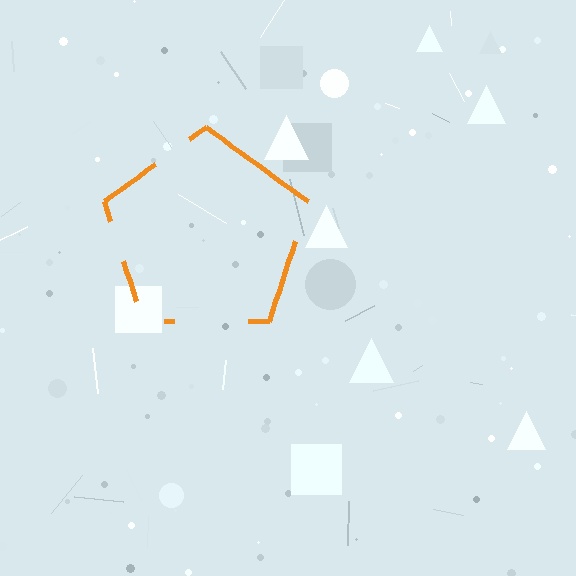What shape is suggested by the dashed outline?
The dashed outline suggests a pentagon.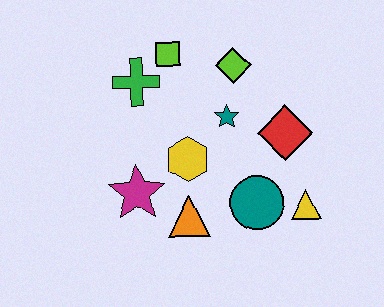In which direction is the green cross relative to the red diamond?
The green cross is to the left of the red diamond.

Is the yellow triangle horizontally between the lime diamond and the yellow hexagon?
No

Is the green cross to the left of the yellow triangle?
Yes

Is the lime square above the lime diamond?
Yes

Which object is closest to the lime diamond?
The teal star is closest to the lime diamond.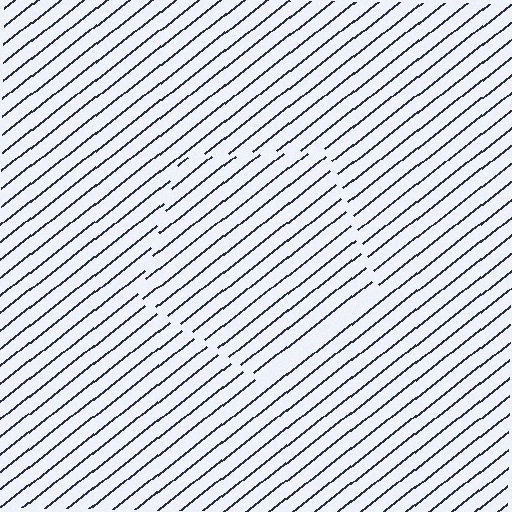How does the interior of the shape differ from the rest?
The interior of the shape contains the same grating, shifted by half a period — the contour is defined by the phase discontinuity where line-ends from the inner and outer gratings abut.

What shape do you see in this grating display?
An illusory pentagon. The interior of the shape contains the same grating, shifted by half a period — the contour is defined by the phase discontinuity where line-ends from the inner and outer gratings abut.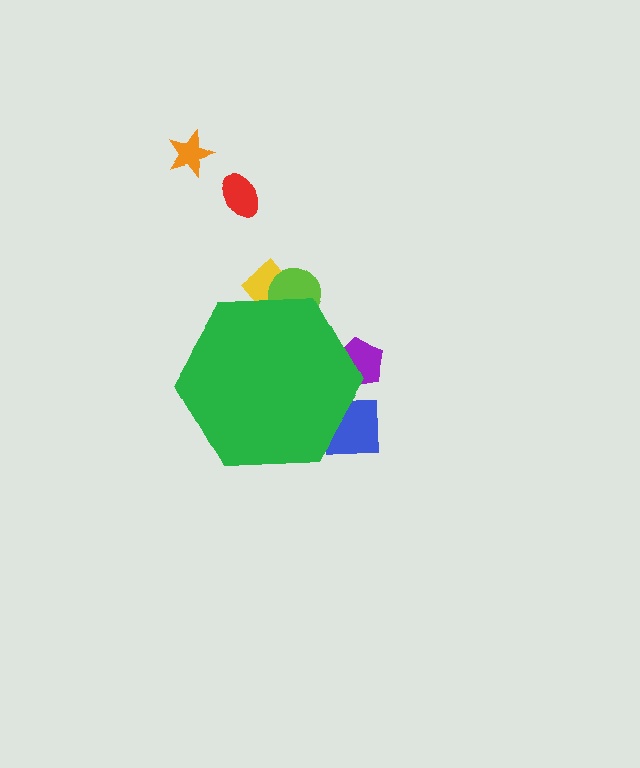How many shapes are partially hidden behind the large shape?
4 shapes are partially hidden.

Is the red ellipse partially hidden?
No, the red ellipse is fully visible.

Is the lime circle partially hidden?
Yes, the lime circle is partially hidden behind the green hexagon.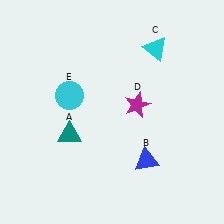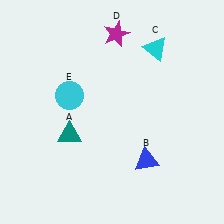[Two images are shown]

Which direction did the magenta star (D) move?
The magenta star (D) moved up.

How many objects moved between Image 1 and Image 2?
1 object moved between the two images.